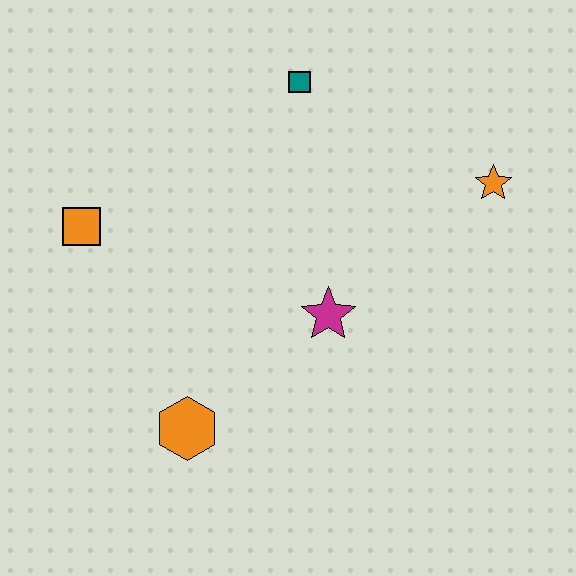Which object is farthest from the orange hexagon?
The orange star is farthest from the orange hexagon.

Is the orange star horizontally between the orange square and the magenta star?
No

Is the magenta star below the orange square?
Yes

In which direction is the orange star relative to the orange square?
The orange star is to the right of the orange square.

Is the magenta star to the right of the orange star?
No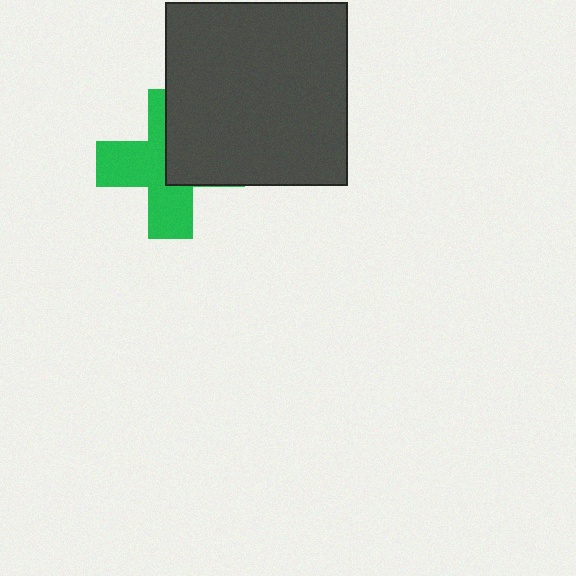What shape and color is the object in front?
The object in front is a dark gray square.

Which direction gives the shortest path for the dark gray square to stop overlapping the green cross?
Moving right gives the shortest separation.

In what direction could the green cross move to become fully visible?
The green cross could move left. That would shift it out from behind the dark gray square entirely.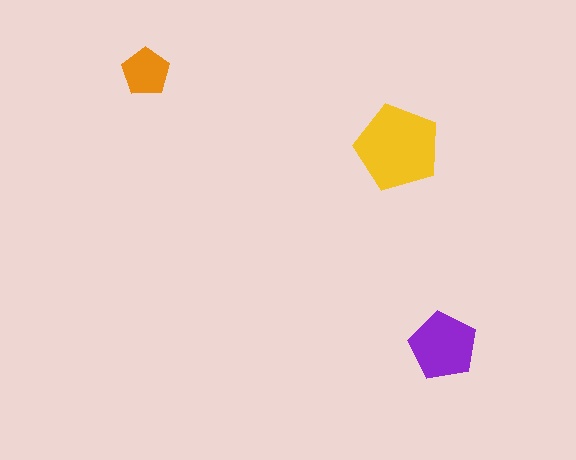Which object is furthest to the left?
The orange pentagon is leftmost.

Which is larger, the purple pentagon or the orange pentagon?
The purple one.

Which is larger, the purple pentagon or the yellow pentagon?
The yellow one.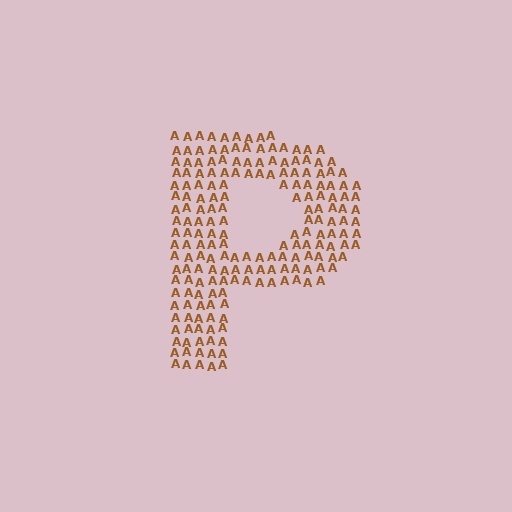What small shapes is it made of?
It is made of small letter A's.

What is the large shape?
The large shape is the letter P.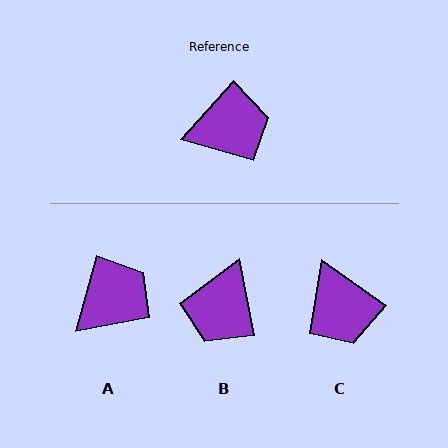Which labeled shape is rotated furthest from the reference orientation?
B, about 127 degrees away.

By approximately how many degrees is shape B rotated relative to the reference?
Approximately 127 degrees clockwise.